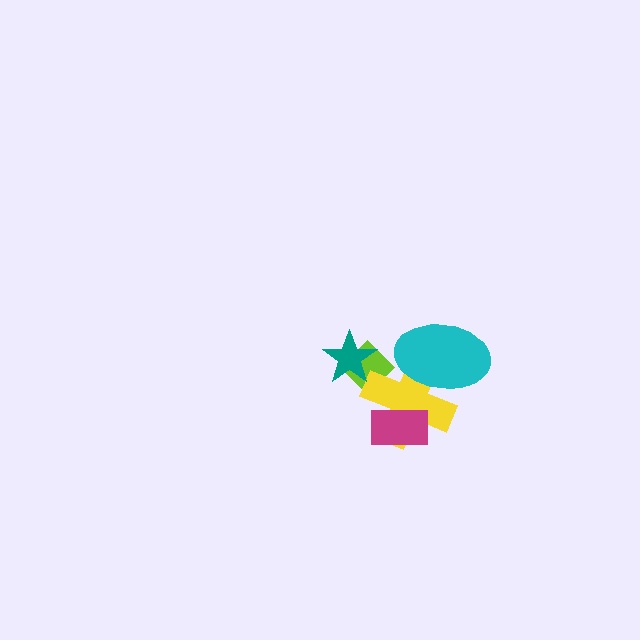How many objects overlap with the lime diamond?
2 objects overlap with the lime diamond.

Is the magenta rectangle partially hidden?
No, no other shape covers it.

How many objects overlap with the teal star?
1 object overlaps with the teal star.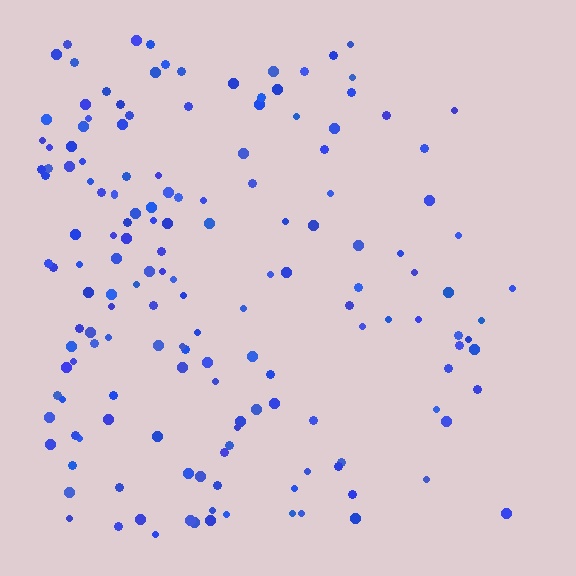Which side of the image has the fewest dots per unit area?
The right.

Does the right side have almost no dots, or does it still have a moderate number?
Still a moderate number, just noticeably fewer than the left.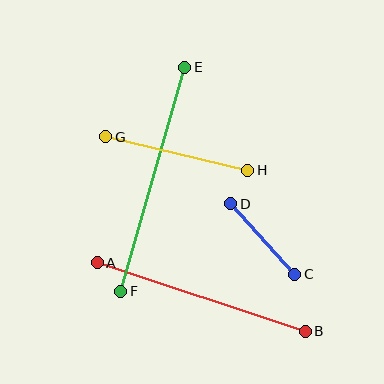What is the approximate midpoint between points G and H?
The midpoint is at approximately (177, 153) pixels.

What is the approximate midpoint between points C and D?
The midpoint is at approximately (263, 239) pixels.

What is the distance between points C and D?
The distance is approximately 96 pixels.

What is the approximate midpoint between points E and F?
The midpoint is at approximately (153, 179) pixels.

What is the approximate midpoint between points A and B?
The midpoint is at approximately (201, 297) pixels.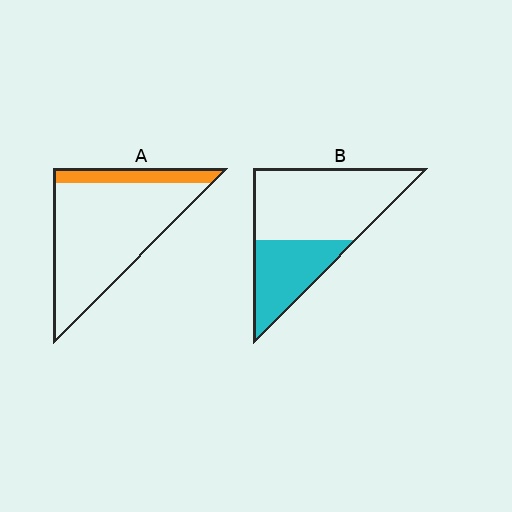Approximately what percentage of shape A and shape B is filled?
A is approximately 15% and B is approximately 35%.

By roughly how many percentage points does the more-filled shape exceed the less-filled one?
By roughly 20 percentage points (B over A).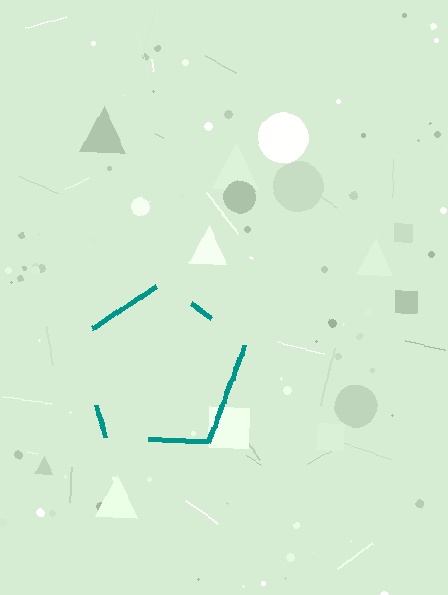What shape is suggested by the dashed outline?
The dashed outline suggests a pentagon.